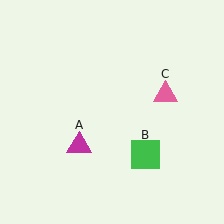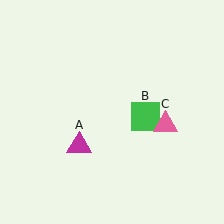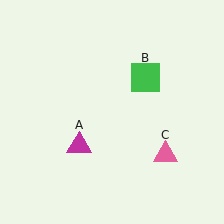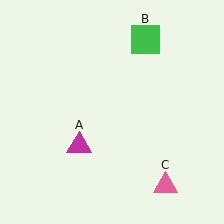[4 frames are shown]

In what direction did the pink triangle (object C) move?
The pink triangle (object C) moved down.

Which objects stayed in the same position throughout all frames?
Magenta triangle (object A) remained stationary.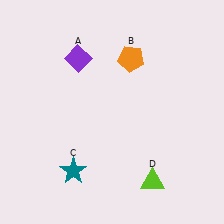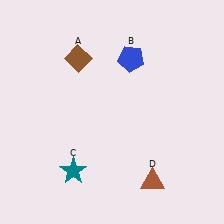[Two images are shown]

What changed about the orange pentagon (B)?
In Image 1, B is orange. In Image 2, it changed to blue.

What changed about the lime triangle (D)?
In Image 1, D is lime. In Image 2, it changed to brown.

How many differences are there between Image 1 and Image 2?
There are 3 differences between the two images.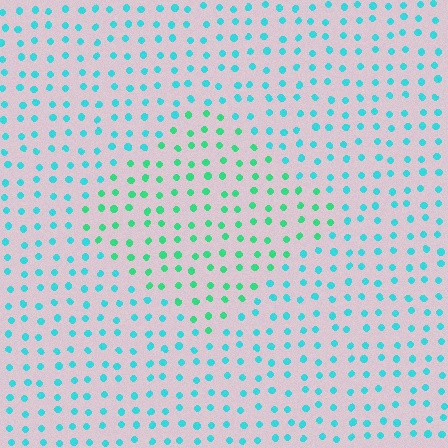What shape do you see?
I see a diamond.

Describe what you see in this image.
The image is filled with small cyan elements in a uniform arrangement. A diamond-shaped region is visible where the elements are tinted to a slightly different hue, forming a subtle color boundary.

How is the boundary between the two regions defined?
The boundary is defined purely by a slight shift in hue (about 34 degrees). Spacing, size, and orientation are identical on both sides.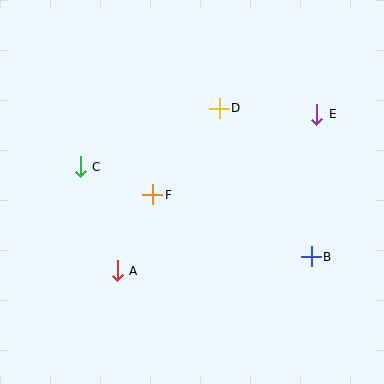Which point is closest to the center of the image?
Point F at (153, 195) is closest to the center.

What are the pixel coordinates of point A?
Point A is at (117, 271).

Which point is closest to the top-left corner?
Point C is closest to the top-left corner.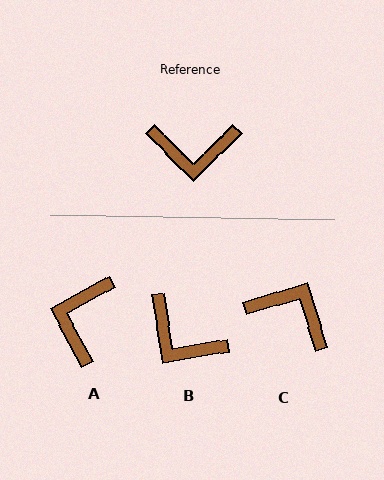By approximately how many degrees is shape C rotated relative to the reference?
Approximately 151 degrees counter-clockwise.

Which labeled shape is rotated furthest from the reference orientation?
C, about 151 degrees away.